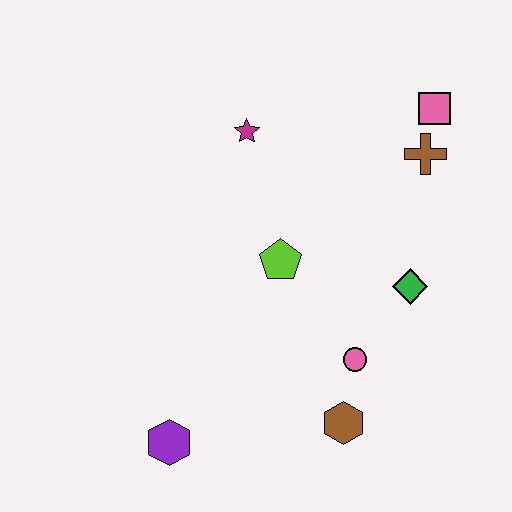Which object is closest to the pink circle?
The brown hexagon is closest to the pink circle.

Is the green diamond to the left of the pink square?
Yes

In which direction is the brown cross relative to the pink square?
The brown cross is below the pink square.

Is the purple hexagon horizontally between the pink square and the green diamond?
No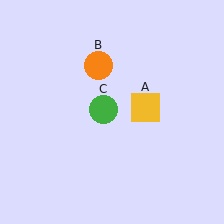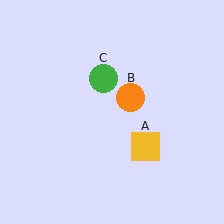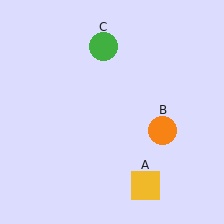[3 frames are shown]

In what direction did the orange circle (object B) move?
The orange circle (object B) moved down and to the right.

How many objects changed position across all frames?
3 objects changed position: yellow square (object A), orange circle (object B), green circle (object C).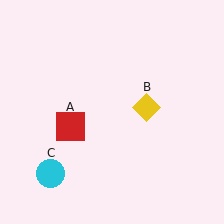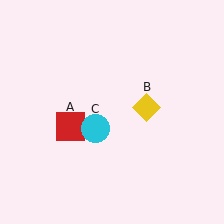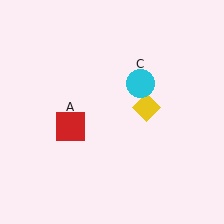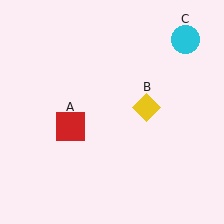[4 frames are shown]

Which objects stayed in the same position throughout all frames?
Red square (object A) and yellow diamond (object B) remained stationary.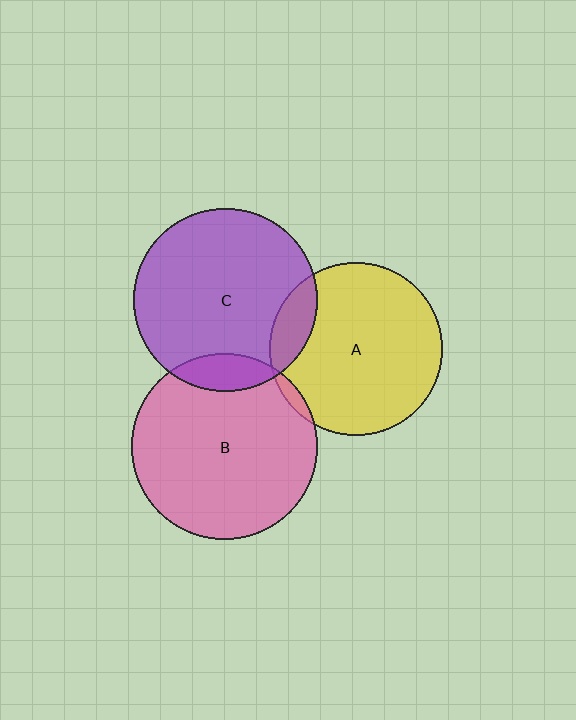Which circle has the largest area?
Circle B (pink).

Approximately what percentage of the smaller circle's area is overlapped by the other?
Approximately 10%.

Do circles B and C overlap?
Yes.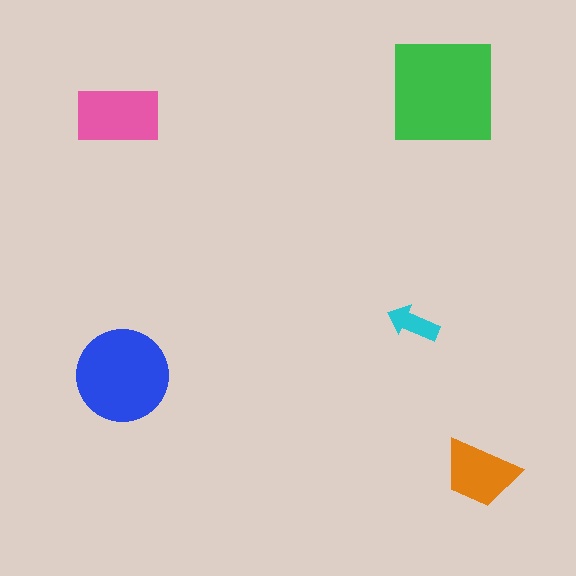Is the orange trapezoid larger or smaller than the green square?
Smaller.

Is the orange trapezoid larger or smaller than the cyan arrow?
Larger.